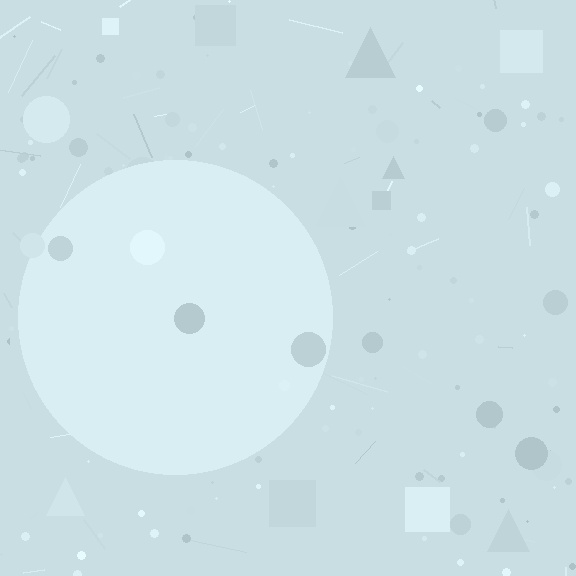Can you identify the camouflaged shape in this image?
The camouflaged shape is a circle.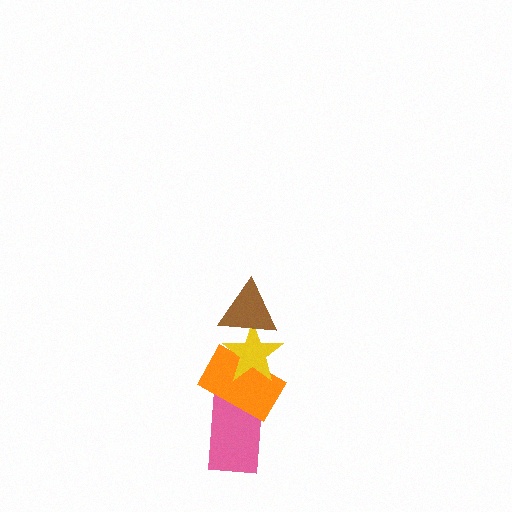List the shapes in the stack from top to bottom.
From top to bottom: the brown triangle, the yellow star, the orange rectangle, the pink rectangle.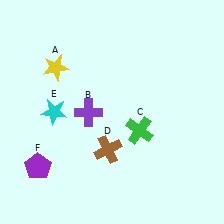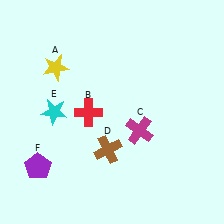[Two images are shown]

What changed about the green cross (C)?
In Image 1, C is green. In Image 2, it changed to magenta.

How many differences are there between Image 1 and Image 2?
There are 2 differences between the two images.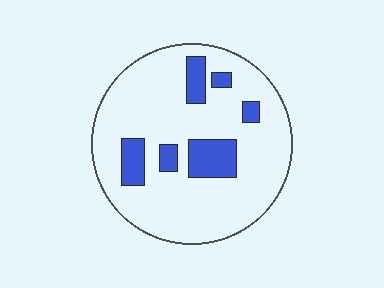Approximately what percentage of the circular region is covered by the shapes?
Approximately 15%.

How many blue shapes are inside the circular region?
6.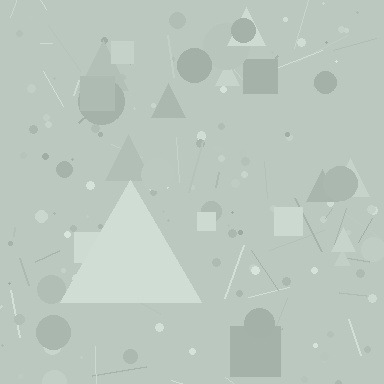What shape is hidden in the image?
A triangle is hidden in the image.